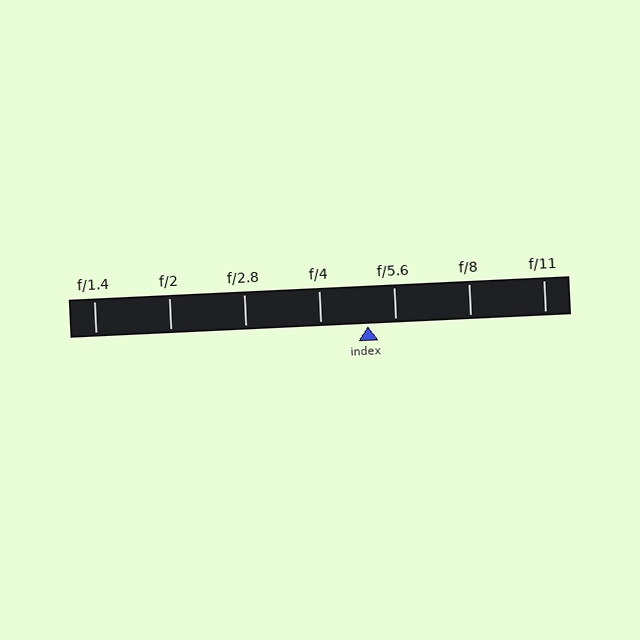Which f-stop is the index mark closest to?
The index mark is closest to f/5.6.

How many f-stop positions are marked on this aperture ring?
There are 7 f-stop positions marked.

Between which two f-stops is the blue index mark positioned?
The index mark is between f/4 and f/5.6.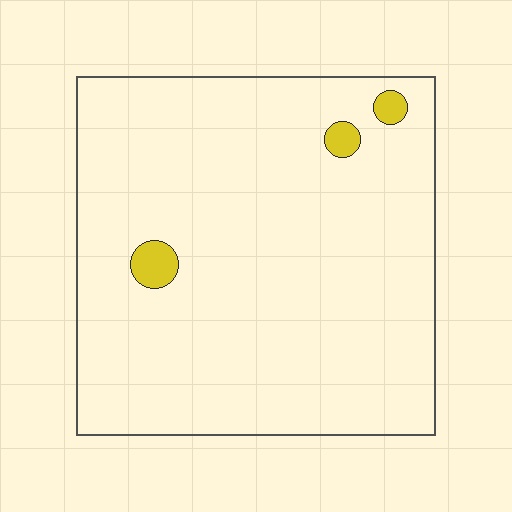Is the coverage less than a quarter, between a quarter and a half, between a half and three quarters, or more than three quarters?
Less than a quarter.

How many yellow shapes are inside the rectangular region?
3.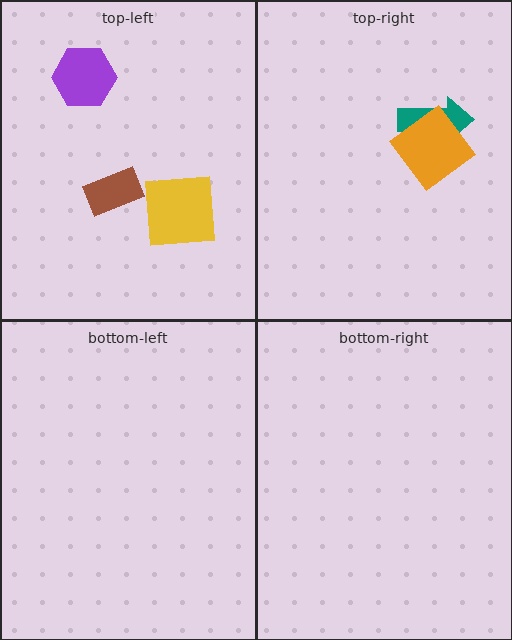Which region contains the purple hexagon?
The top-left region.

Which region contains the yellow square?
The top-left region.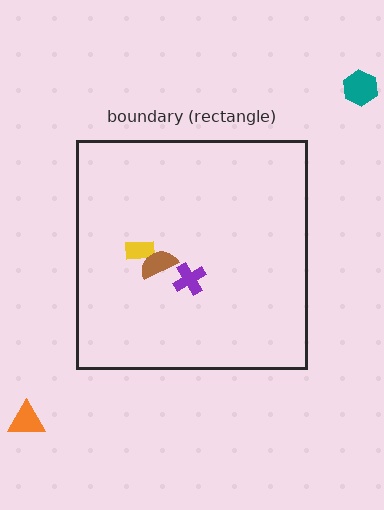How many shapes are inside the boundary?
3 inside, 2 outside.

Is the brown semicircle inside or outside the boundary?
Inside.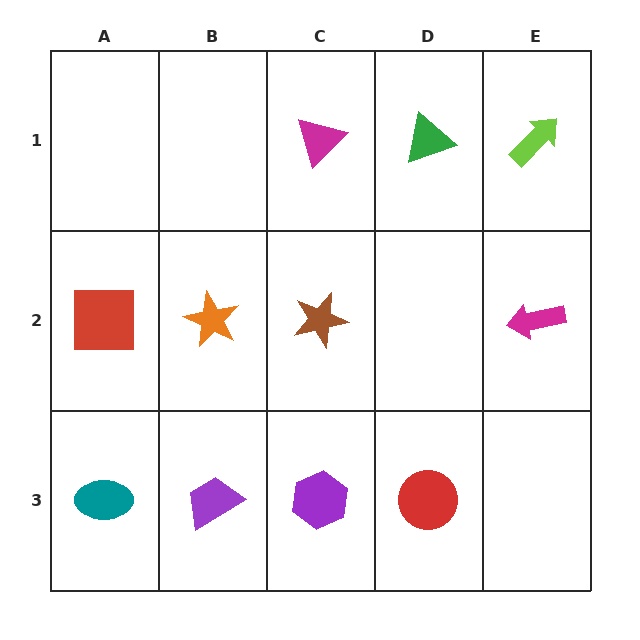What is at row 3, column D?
A red circle.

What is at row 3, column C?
A purple hexagon.